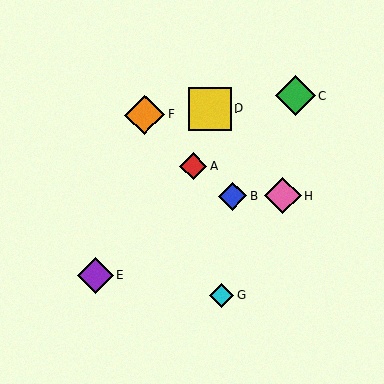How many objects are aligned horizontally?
2 objects (B, H) are aligned horizontally.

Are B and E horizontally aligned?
No, B is at y≈196 and E is at y≈275.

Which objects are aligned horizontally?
Objects B, H are aligned horizontally.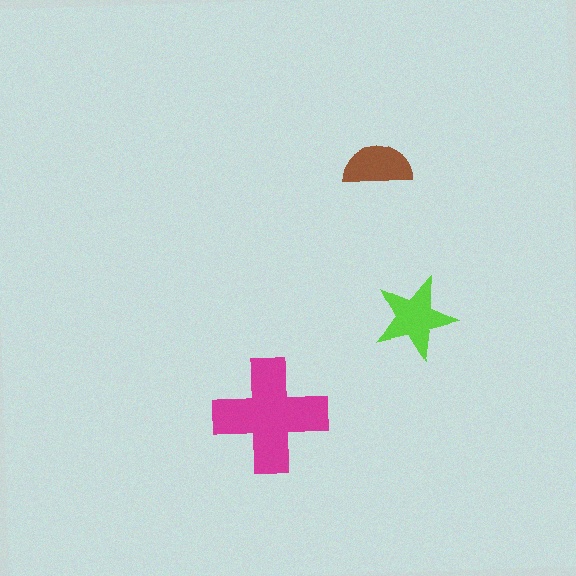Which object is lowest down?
The magenta cross is bottommost.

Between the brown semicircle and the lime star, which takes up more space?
The lime star.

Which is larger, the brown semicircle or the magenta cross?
The magenta cross.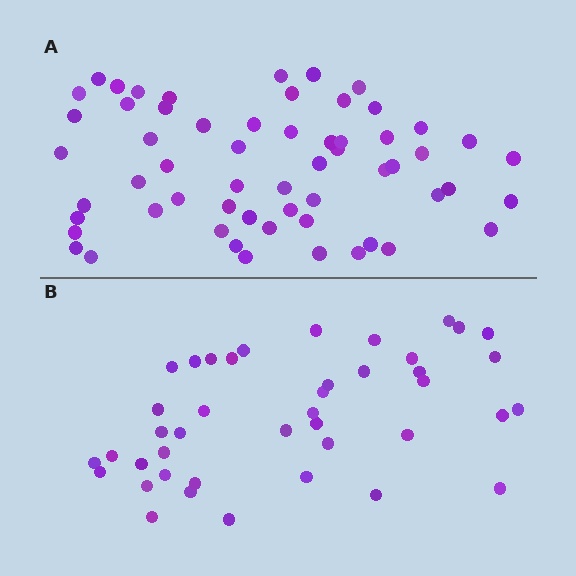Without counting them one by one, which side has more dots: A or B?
Region A (the top region) has more dots.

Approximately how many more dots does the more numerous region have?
Region A has approximately 15 more dots than region B.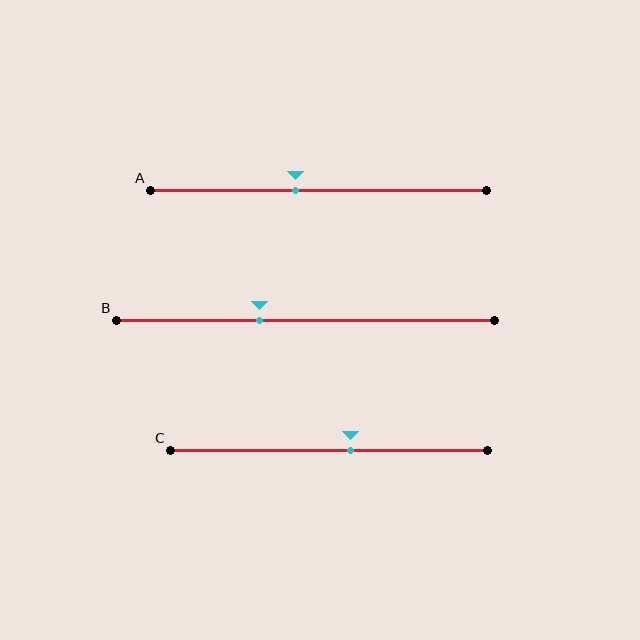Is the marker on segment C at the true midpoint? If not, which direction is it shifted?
No, the marker on segment C is shifted to the right by about 7% of the segment length.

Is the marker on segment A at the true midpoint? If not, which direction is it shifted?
No, the marker on segment A is shifted to the left by about 7% of the segment length.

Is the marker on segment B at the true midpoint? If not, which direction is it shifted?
No, the marker on segment B is shifted to the left by about 12% of the segment length.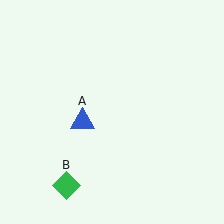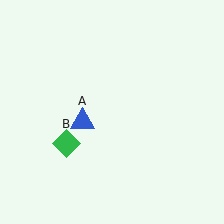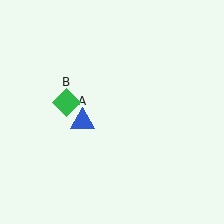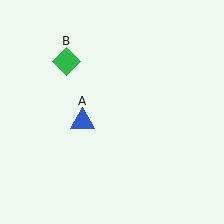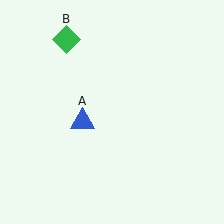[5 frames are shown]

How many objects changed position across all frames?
1 object changed position: green diamond (object B).